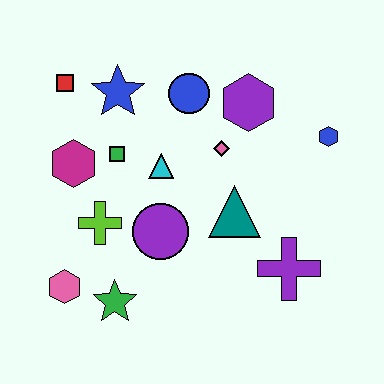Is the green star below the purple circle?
Yes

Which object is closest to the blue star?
The red square is closest to the blue star.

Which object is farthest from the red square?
The purple cross is farthest from the red square.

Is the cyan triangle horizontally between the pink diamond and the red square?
Yes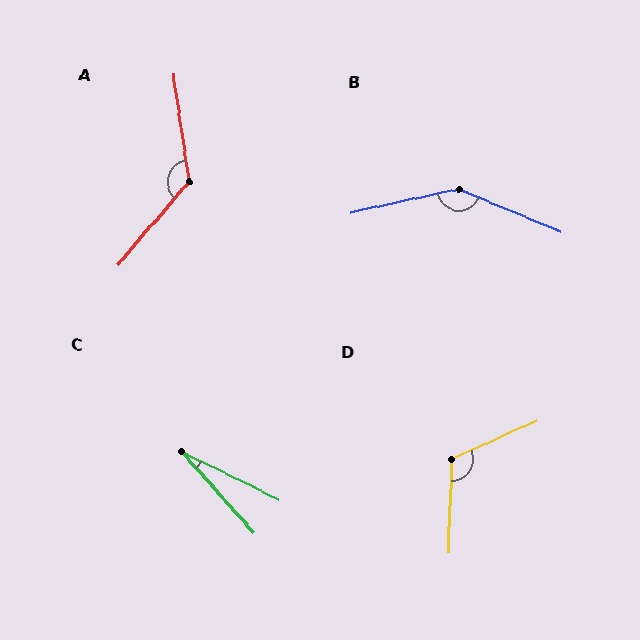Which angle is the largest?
B, at approximately 145 degrees.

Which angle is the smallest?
C, at approximately 22 degrees.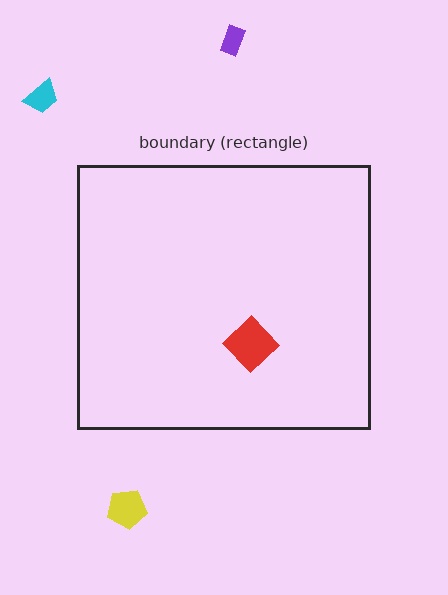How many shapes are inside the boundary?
1 inside, 3 outside.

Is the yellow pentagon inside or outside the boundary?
Outside.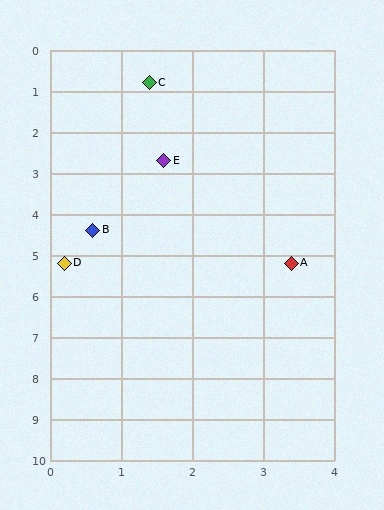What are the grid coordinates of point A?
Point A is at approximately (3.4, 5.2).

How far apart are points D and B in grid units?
Points D and B are about 0.9 grid units apart.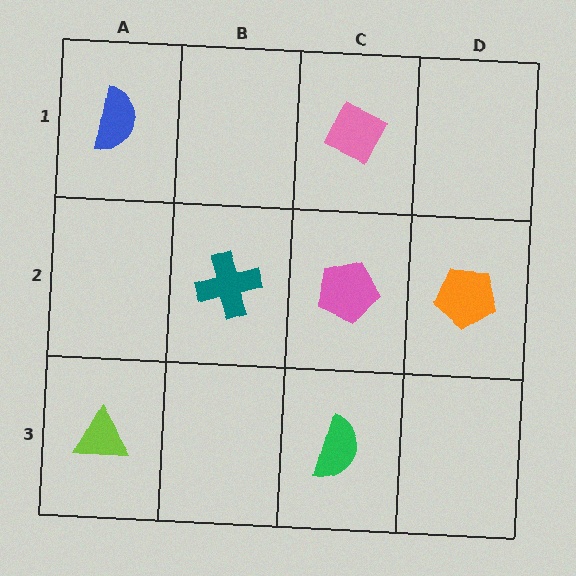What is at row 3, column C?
A green semicircle.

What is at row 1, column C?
A pink diamond.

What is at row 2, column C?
A pink pentagon.